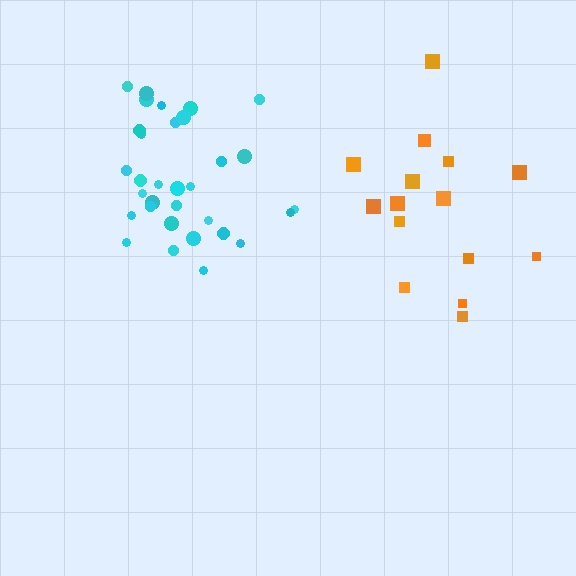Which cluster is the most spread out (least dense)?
Orange.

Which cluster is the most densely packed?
Cyan.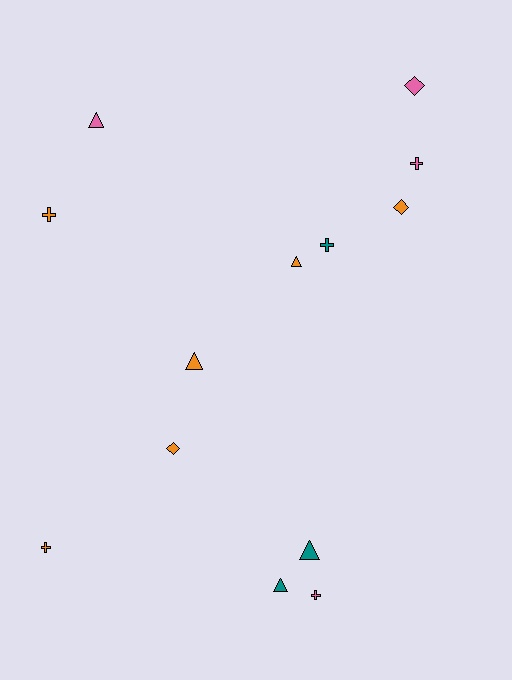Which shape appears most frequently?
Cross, with 5 objects.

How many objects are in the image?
There are 13 objects.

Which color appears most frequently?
Orange, with 6 objects.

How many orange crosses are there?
There are 2 orange crosses.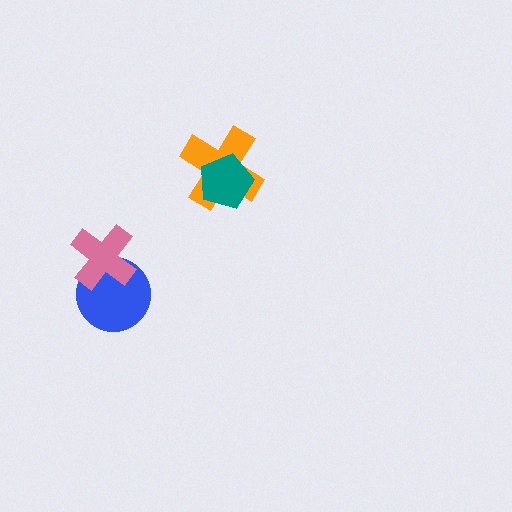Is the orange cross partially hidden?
Yes, it is partially covered by another shape.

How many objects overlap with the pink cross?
1 object overlaps with the pink cross.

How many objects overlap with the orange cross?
1 object overlaps with the orange cross.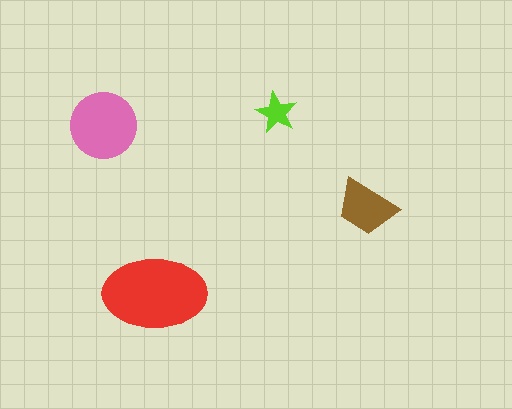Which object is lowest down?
The red ellipse is bottommost.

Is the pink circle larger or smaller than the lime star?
Larger.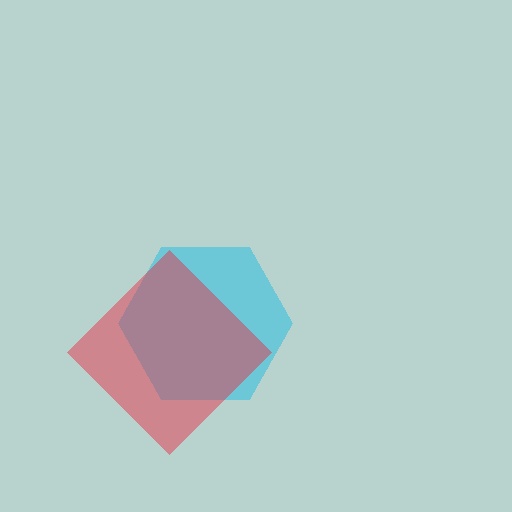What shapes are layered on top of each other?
The layered shapes are: a cyan hexagon, a red diamond.